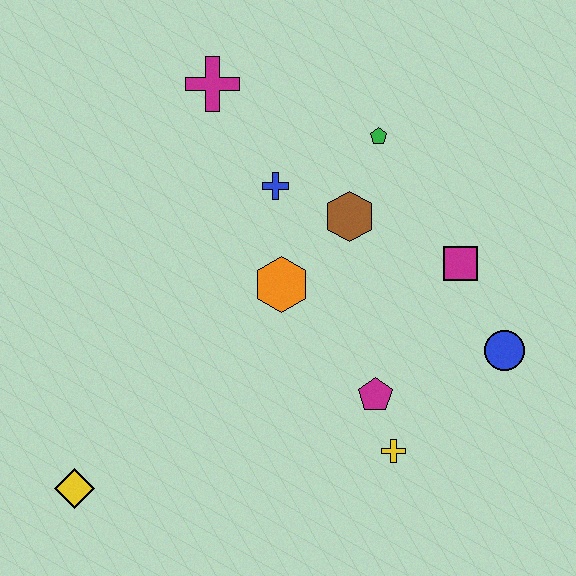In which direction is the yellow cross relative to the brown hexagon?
The yellow cross is below the brown hexagon.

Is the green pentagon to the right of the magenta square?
No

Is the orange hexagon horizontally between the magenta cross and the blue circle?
Yes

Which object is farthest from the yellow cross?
The magenta cross is farthest from the yellow cross.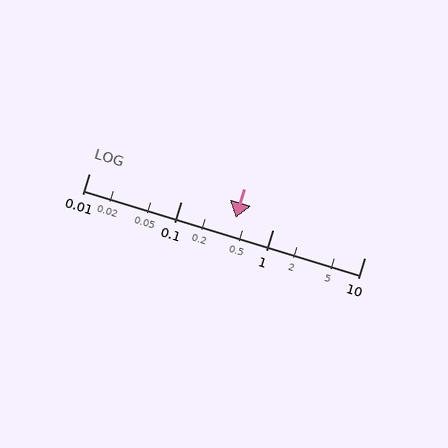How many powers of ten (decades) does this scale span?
The scale spans 3 decades, from 0.01 to 10.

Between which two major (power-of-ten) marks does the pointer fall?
The pointer is between 0.1 and 1.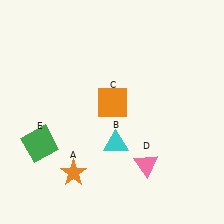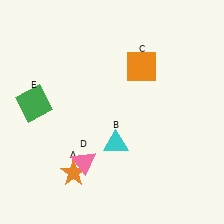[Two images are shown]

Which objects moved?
The objects that moved are: the orange square (C), the pink triangle (D), the green square (E).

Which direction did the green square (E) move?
The green square (E) moved up.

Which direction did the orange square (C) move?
The orange square (C) moved up.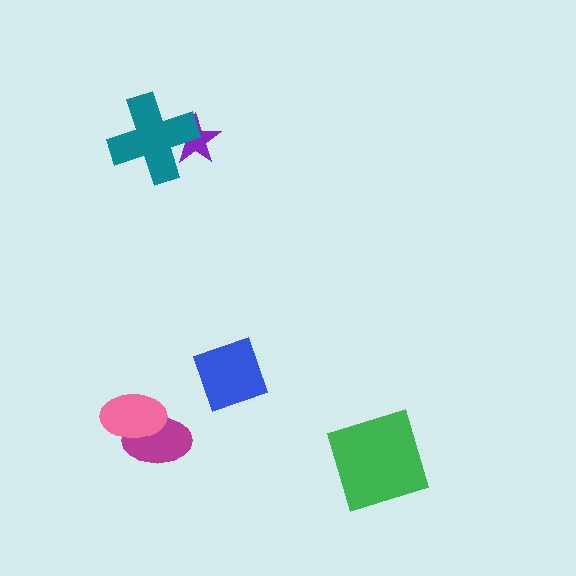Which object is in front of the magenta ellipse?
The pink ellipse is in front of the magenta ellipse.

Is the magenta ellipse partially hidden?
Yes, it is partially covered by another shape.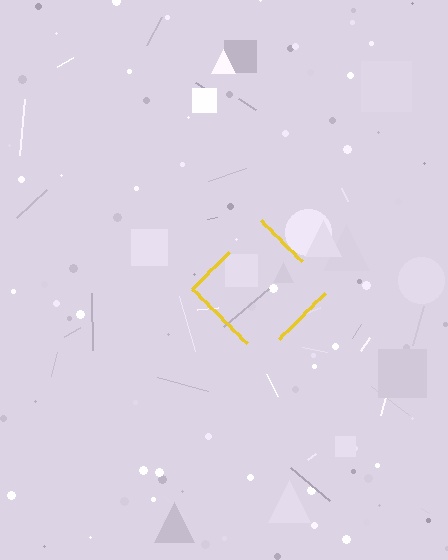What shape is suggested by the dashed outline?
The dashed outline suggests a diamond.